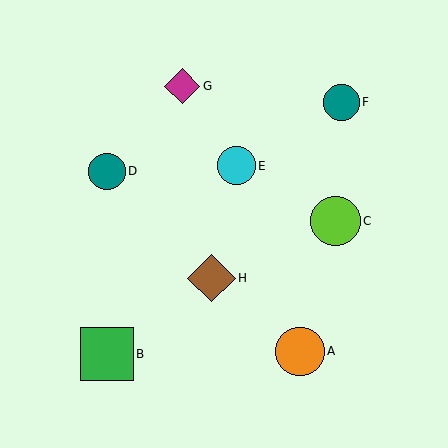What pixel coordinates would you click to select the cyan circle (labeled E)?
Click at (236, 166) to select the cyan circle E.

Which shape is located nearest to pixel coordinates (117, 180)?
The teal circle (labeled D) at (107, 171) is nearest to that location.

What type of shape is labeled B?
Shape B is a green square.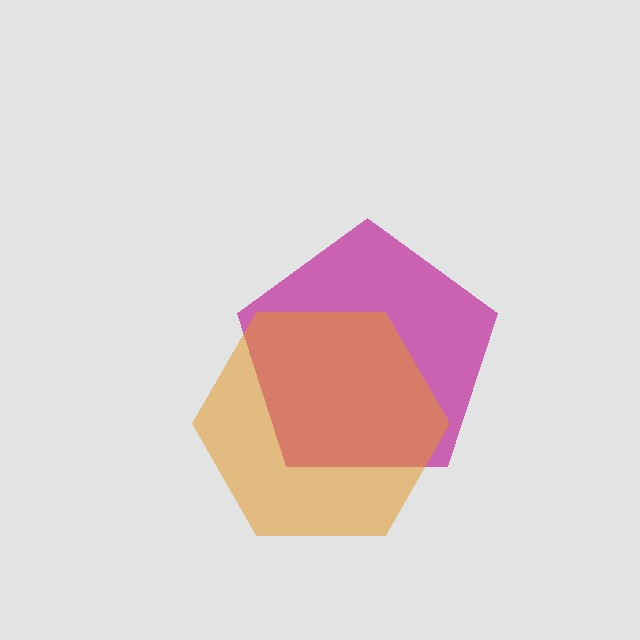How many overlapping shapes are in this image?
There are 2 overlapping shapes in the image.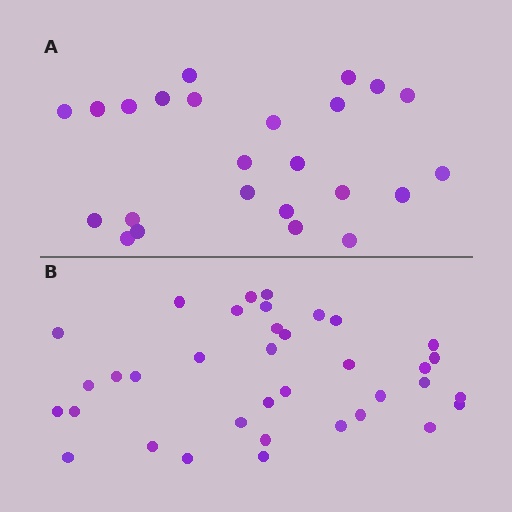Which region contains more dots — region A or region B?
Region B (the bottom region) has more dots.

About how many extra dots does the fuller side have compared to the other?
Region B has roughly 12 or so more dots than region A.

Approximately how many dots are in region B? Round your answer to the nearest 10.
About 40 dots. (The exact count is 36, which rounds to 40.)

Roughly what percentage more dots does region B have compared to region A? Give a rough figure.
About 50% more.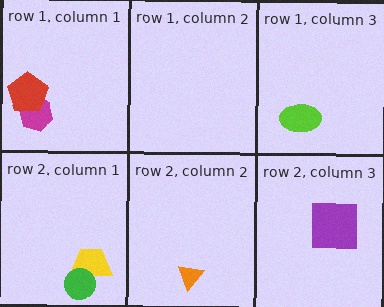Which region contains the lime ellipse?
The row 1, column 3 region.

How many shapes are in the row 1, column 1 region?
2.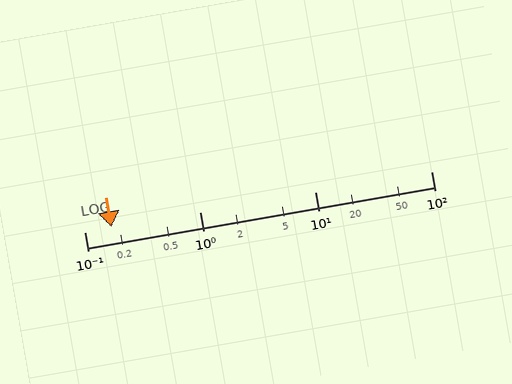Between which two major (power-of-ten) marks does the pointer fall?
The pointer is between 0.1 and 1.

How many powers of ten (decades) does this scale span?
The scale spans 3 decades, from 0.1 to 100.